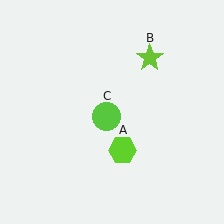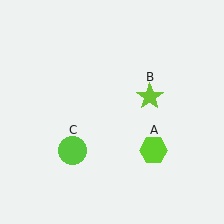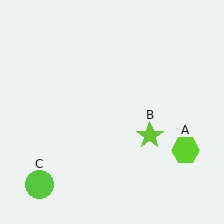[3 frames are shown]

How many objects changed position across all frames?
3 objects changed position: lime hexagon (object A), lime star (object B), lime circle (object C).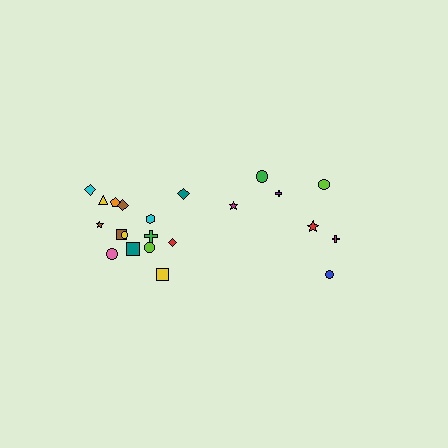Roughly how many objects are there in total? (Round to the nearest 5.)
Roughly 20 objects in total.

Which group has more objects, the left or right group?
The left group.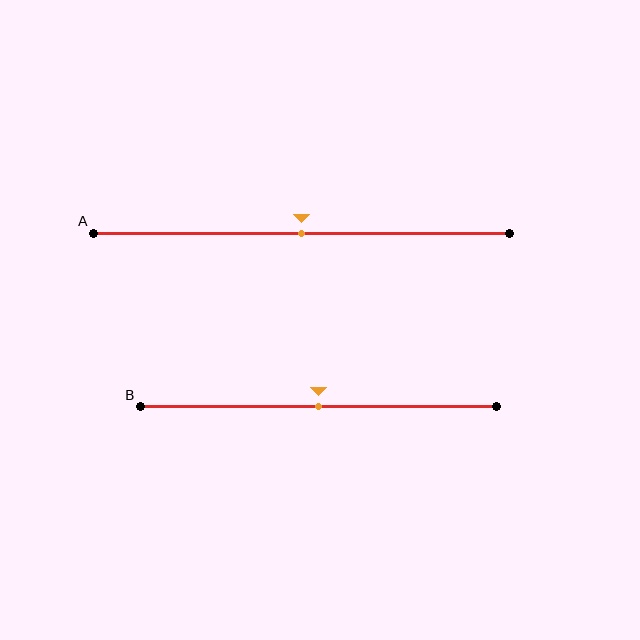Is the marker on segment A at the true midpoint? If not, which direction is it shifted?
Yes, the marker on segment A is at the true midpoint.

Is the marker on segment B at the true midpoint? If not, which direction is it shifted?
Yes, the marker on segment B is at the true midpoint.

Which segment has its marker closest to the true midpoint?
Segment A has its marker closest to the true midpoint.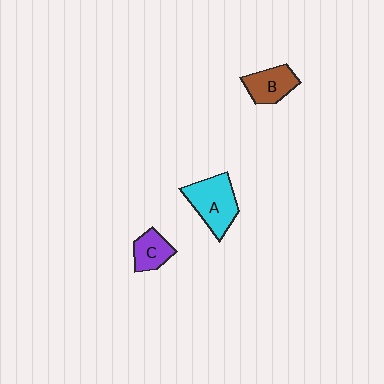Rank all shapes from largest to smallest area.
From largest to smallest: A (cyan), B (brown), C (purple).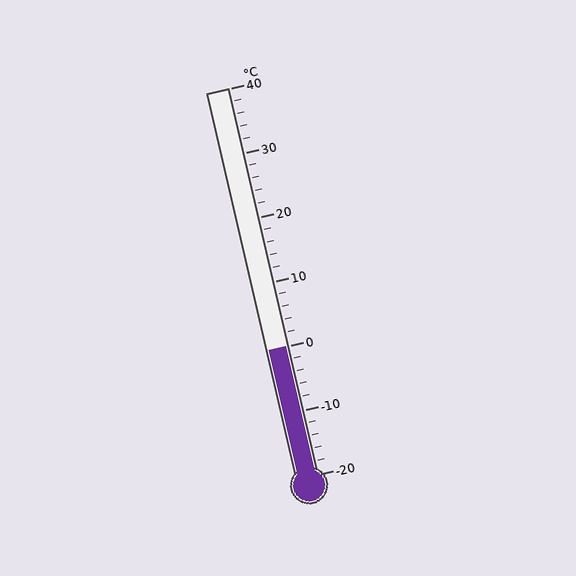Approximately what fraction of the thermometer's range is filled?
The thermometer is filled to approximately 35% of its range.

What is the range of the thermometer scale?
The thermometer scale ranges from -20°C to 40°C.